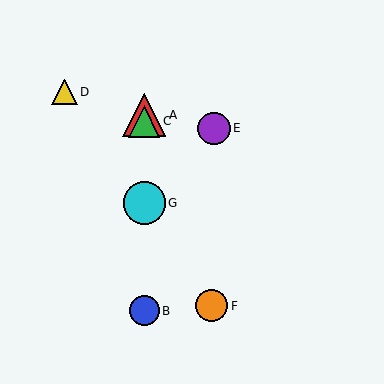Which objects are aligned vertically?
Objects A, B, C, G are aligned vertically.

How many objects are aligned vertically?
4 objects (A, B, C, G) are aligned vertically.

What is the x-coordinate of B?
Object B is at x≈144.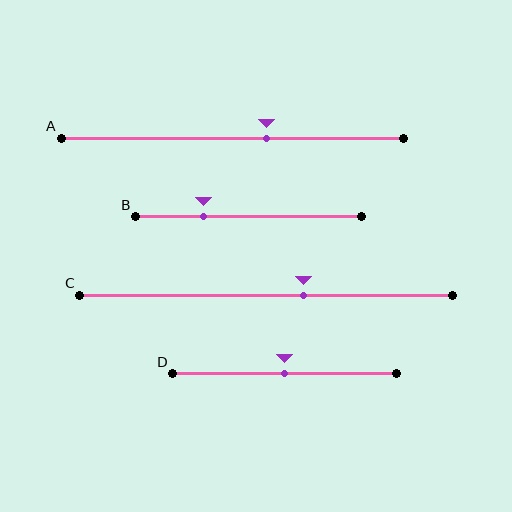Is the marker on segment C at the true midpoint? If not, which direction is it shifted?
No, the marker on segment C is shifted to the right by about 10% of the segment length.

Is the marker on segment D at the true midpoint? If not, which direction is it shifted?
Yes, the marker on segment D is at the true midpoint.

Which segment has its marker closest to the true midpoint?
Segment D has its marker closest to the true midpoint.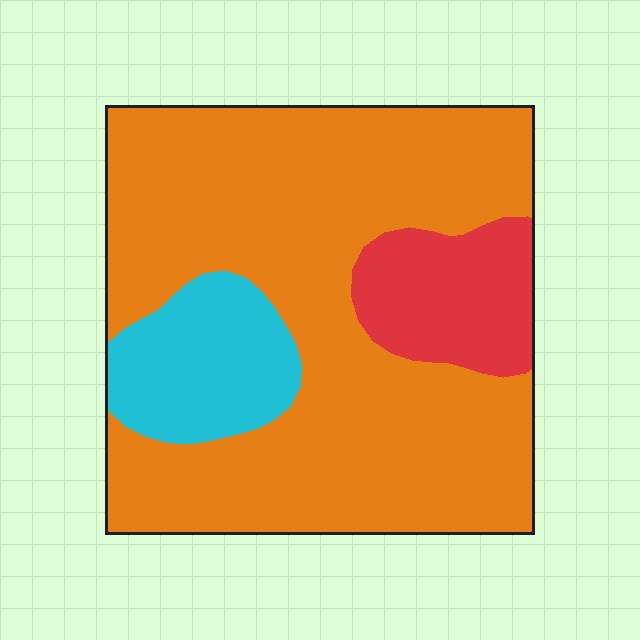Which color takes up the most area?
Orange, at roughly 75%.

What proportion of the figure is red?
Red covers about 15% of the figure.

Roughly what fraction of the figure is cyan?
Cyan covers about 15% of the figure.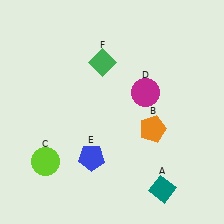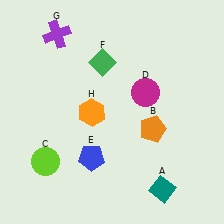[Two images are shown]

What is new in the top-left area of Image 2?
A purple cross (G) was added in the top-left area of Image 2.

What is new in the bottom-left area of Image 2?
An orange hexagon (H) was added in the bottom-left area of Image 2.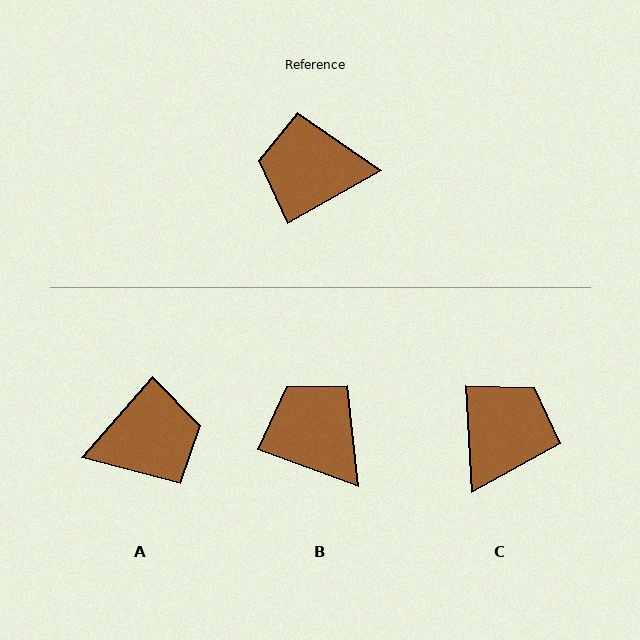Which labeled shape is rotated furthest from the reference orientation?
A, about 160 degrees away.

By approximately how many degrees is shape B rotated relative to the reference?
Approximately 50 degrees clockwise.